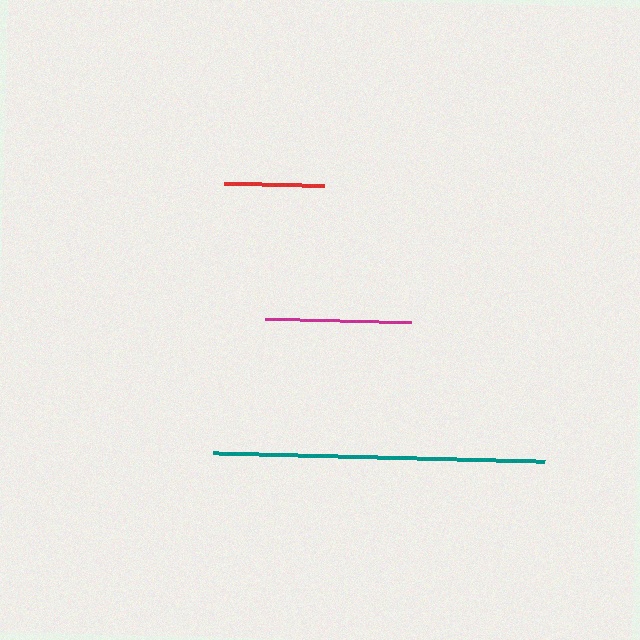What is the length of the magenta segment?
The magenta segment is approximately 145 pixels long.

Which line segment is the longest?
The teal line is the longest at approximately 332 pixels.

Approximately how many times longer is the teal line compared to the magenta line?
The teal line is approximately 2.3 times the length of the magenta line.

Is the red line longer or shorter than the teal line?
The teal line is longer than the red line.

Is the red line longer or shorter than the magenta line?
The magenta line is longer than the red line.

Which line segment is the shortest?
The red line is the shortest at approximately 100 pixels.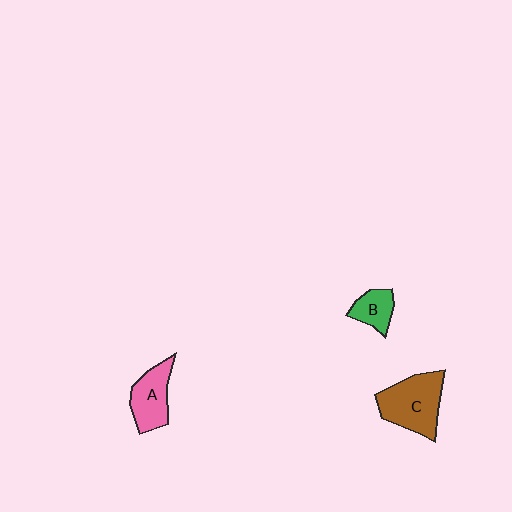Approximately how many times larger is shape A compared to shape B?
Approximately 1.6 times.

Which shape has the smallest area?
Shape B (green).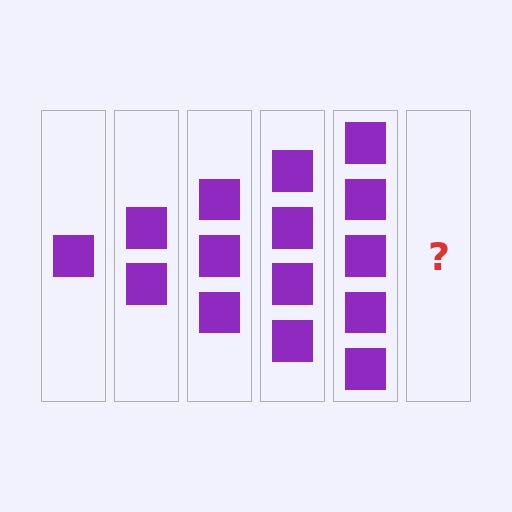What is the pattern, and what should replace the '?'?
The pattern is that each step adds one more square. The '?' should be 6 squares.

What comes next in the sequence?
The next element should be 6 squares.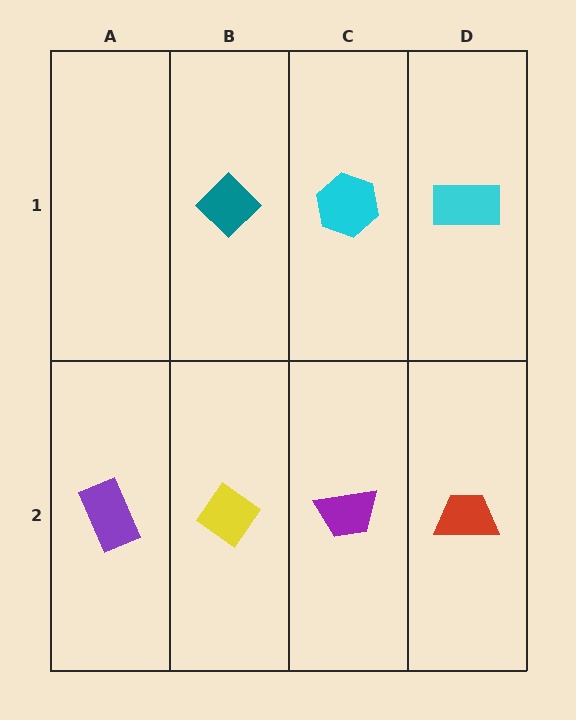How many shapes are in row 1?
3 shapes.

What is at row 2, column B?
A yellow diamond.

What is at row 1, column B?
A teal diamond.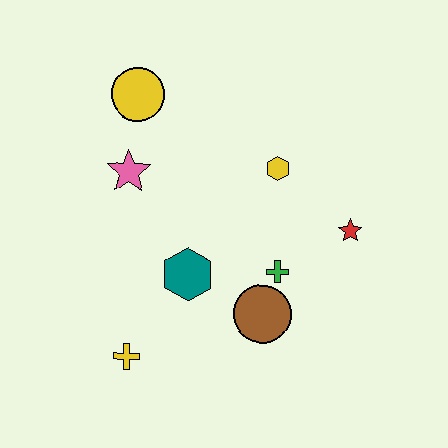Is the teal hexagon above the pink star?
No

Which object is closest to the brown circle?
The green cross is closest to the brown circle.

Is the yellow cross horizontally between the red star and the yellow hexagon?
No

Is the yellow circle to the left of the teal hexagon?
Yes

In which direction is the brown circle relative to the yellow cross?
The brown circle is to the right of the yellow cross.